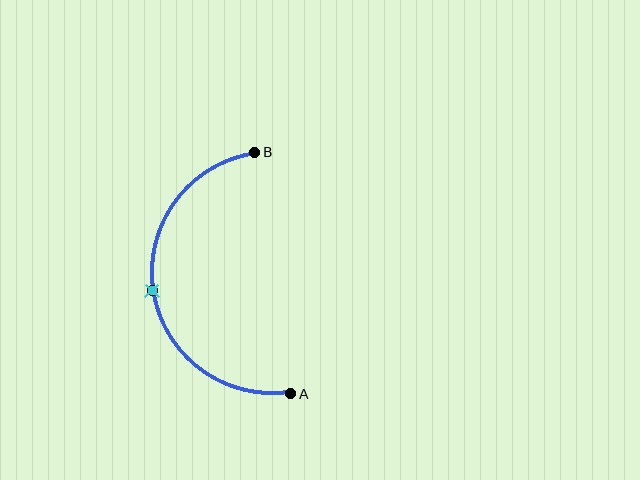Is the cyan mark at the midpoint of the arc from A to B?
Yes. The cyan mark lies on the arc at equal arc-length from both A and B — it is the arc midpoint.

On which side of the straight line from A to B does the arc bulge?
The arc bulges to the left of the straight line connecting A and B.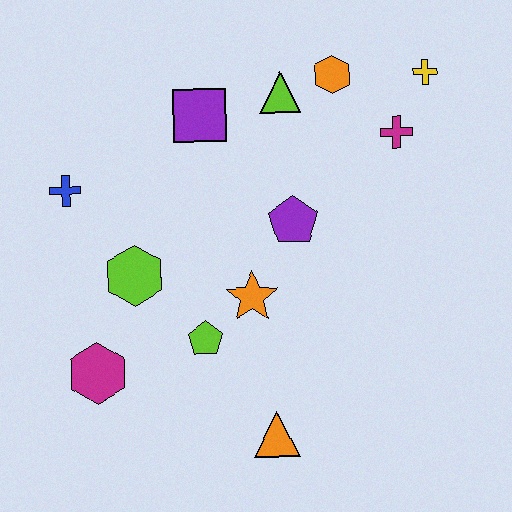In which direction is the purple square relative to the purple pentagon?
The purple square is above the purple pentagon.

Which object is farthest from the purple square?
The orange triangle is farthest from the purple square.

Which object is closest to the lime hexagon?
The lime pentagon is closest to the lime hexagon.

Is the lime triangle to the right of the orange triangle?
Yes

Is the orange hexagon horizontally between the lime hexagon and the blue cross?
No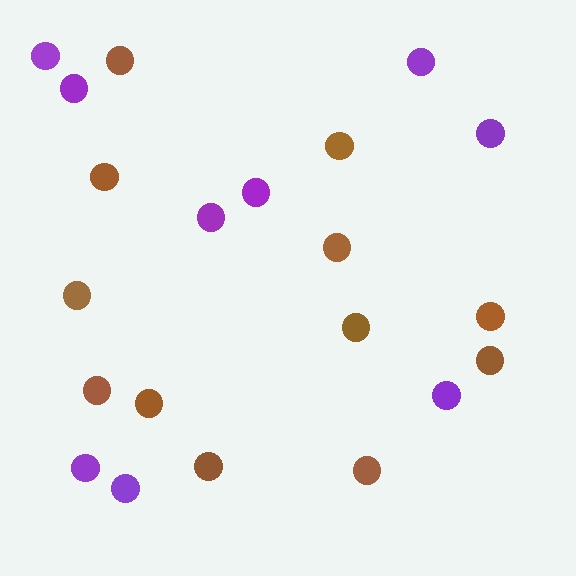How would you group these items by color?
There are 2 groups: one group of purple circles (9) and one group of brown circles (12).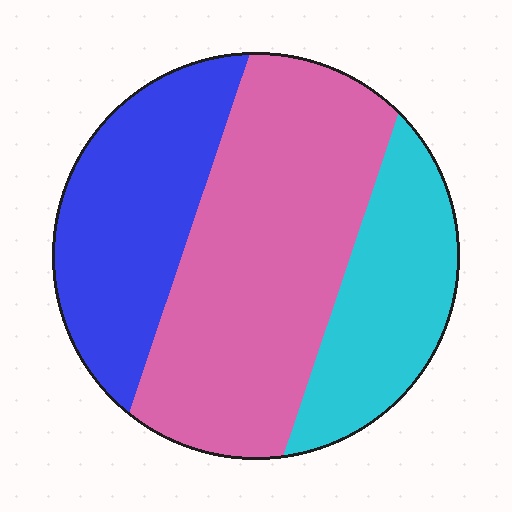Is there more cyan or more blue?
Blue.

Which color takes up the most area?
Pink, at roughly 50%.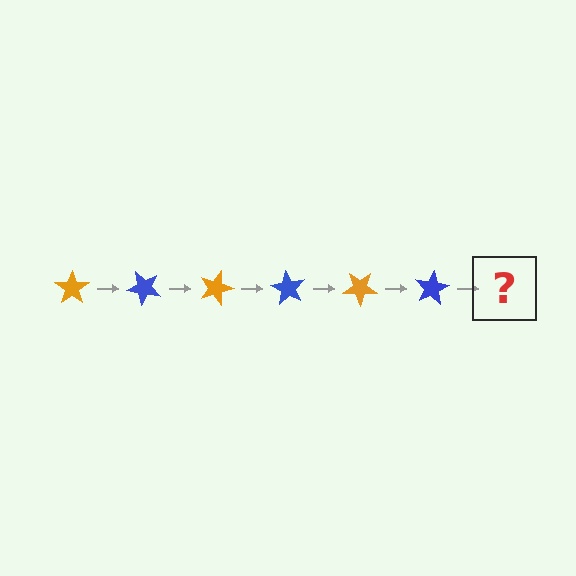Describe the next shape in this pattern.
It should be an orange star, rotated 270 degrees from the start.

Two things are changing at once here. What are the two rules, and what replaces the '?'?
The two rules are that it rotates 45 degrees each step and the color cycles through orange and blue. The '?' should be an orange star, rotated 270 degrees from the start.